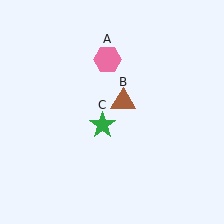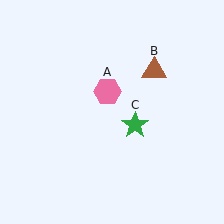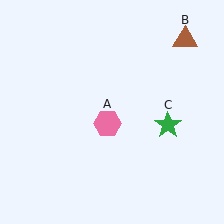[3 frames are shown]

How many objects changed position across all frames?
3 objects changed position: pink hexagon (object A), brown triangle (object B), green star (object C).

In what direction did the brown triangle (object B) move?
The brown triangle (object B) moved up and to the right.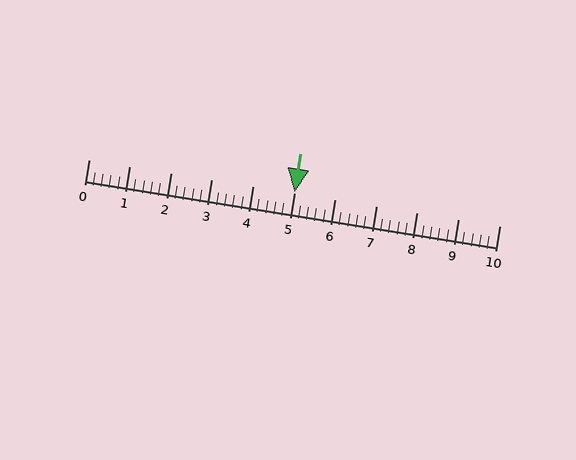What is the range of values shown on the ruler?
The ruler shows values from 0 to 10.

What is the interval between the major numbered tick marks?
The major tick marks are spaced 1 units apart.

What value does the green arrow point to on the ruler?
The green arrow points to approximately 5.0.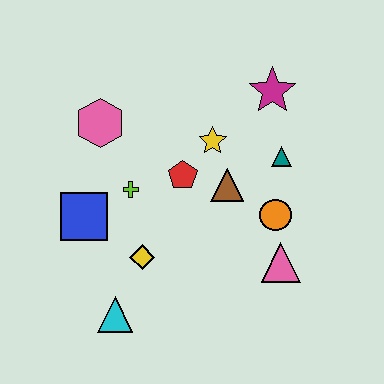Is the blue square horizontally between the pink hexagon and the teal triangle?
No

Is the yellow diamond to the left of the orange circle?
Yes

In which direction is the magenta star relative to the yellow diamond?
The magenta star is above the yellow diamond.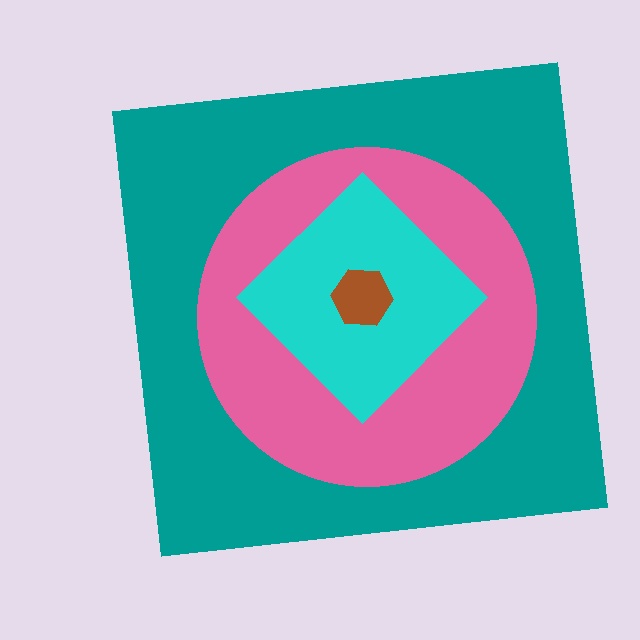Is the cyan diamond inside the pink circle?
Yes.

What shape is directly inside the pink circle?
The cyan diamond.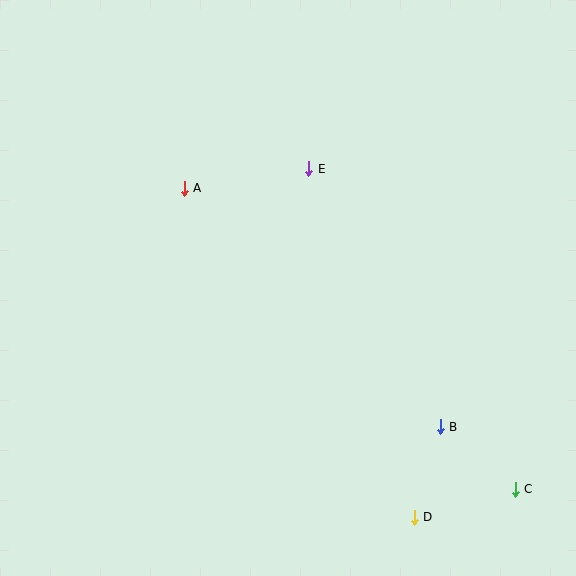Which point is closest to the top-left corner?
Point A is closest to the top-left corner.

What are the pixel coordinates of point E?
Point E is at (309, 169).